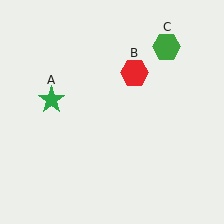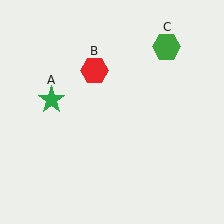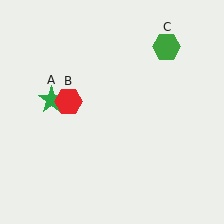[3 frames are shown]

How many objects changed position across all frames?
1 object changed position: red hexagon (object B).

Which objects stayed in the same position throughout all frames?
Green star (object A) and green hexagon (object C) remained stationary.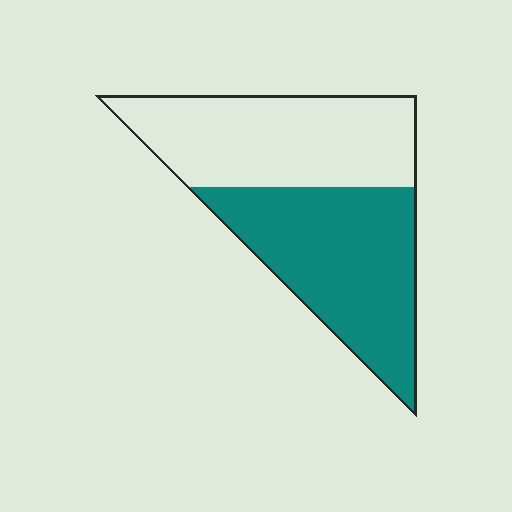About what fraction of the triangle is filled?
About one half (1/2).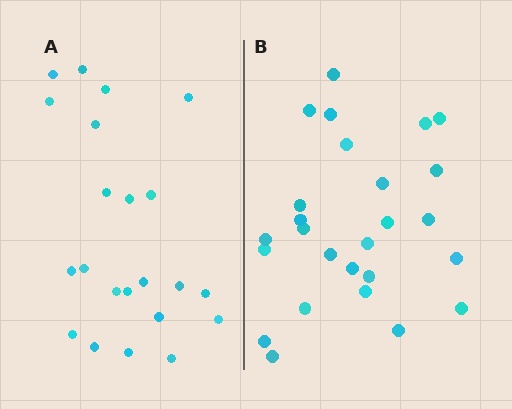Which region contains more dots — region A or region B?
Region B (the right region) has more dots.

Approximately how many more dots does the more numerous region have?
Region B has about 4 more dots than region A.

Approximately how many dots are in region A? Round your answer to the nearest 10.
About 20 dots. (The exact count is 22, which rounds to 20.)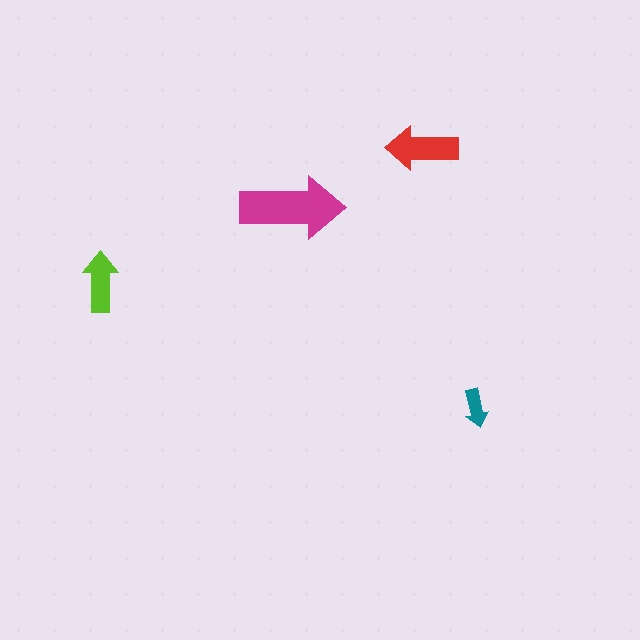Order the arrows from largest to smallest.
the magenta one, the red one, the lime one, the teal one.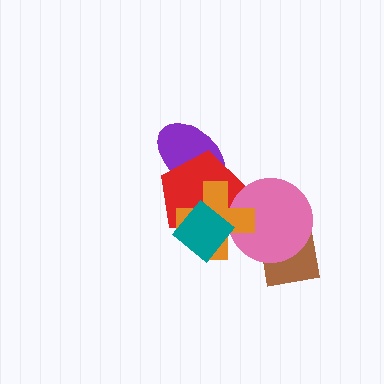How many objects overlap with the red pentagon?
4 objects overlap with the red pentagon.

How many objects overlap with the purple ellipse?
2 objects overlap with the purple ellipse.